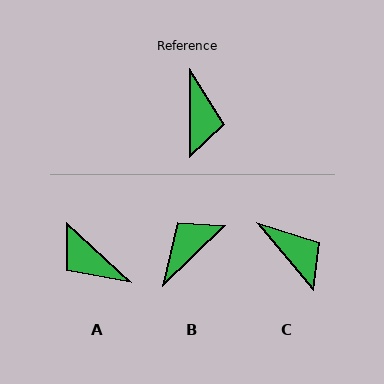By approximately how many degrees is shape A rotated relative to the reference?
Approximately 132 degrees clockwise.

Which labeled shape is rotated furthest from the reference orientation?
B, about 134 degrees away.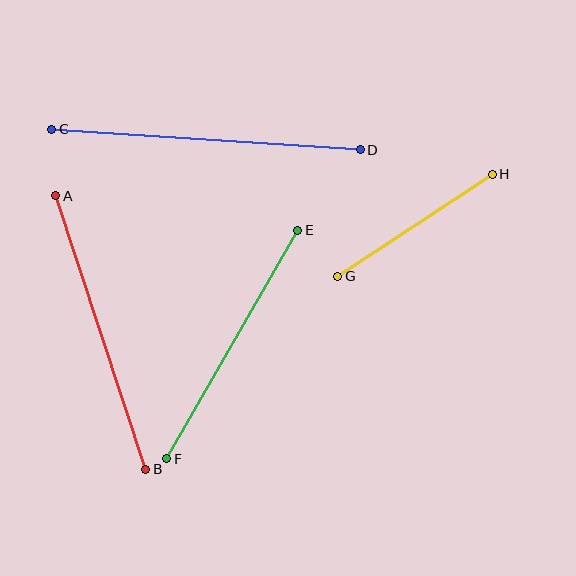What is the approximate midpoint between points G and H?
The midpoint is at approximately (415, 225) pixels.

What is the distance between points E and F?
The distance is approximately 264 pixels.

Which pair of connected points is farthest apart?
Points C and D are farthest apart.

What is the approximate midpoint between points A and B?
The midpoint is at approximately (101, 332) pixels.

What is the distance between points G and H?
The distance is approximately 185 pixels.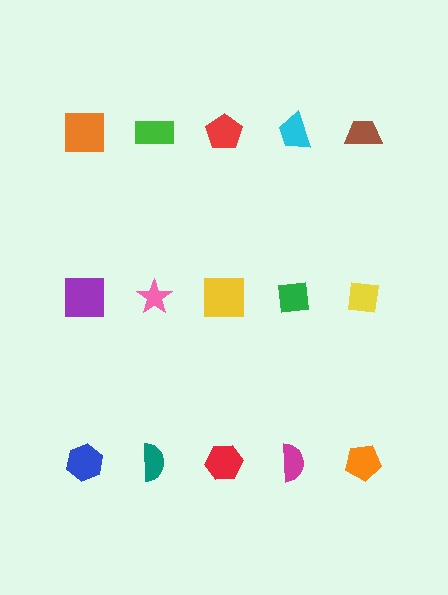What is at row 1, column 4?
A cyan trapezoid.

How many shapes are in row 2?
5 shapes.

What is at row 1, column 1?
An orange square.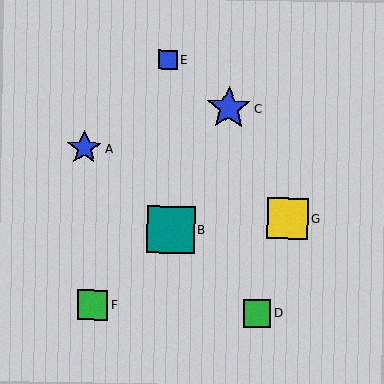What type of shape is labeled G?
Shape G is a yellow square.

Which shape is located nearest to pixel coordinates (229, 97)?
The blue star (labeled C) at (229, 108) is nearest to that location.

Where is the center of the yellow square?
The center of the yellow square is at (287, 219).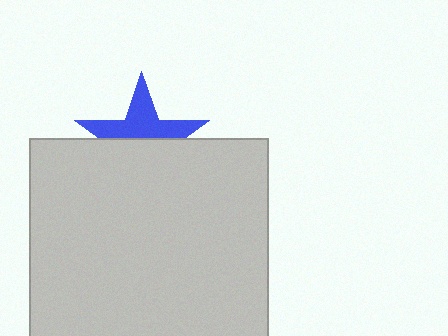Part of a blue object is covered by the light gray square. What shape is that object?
It is a star.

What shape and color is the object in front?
The object in front is a light gray square.